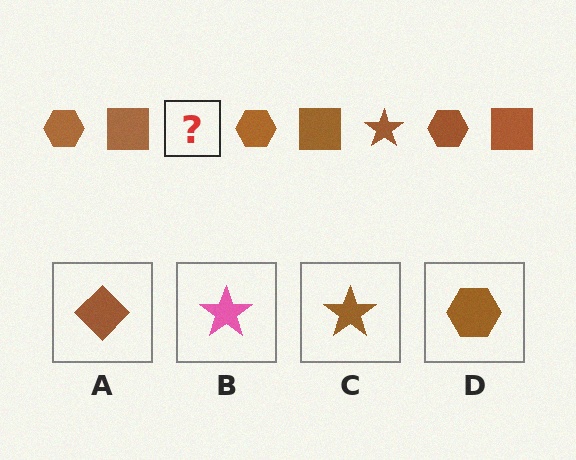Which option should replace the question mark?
Option C.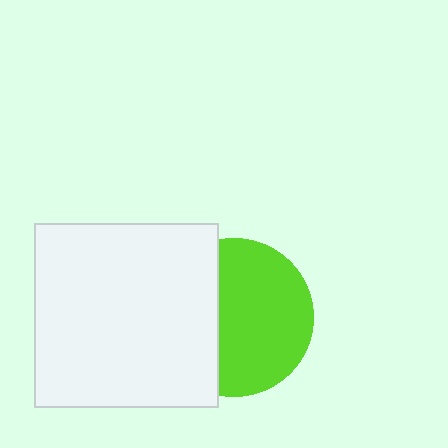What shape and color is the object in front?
The object in front is a white square.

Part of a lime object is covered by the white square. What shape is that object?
It is a circle.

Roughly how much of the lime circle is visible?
About half of it is visible (roughly 61%).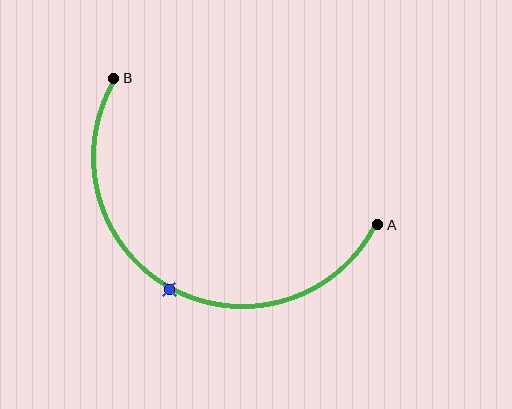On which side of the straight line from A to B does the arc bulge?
The arc bulges below the straight line connecting A and B.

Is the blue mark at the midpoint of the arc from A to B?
Yes. The blue mark lies on the arc at equal arc-length from both A and B — it is the arc midpoint.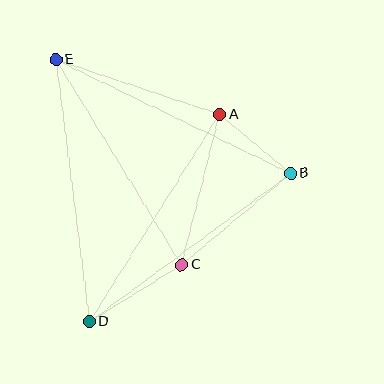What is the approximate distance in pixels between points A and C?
The distance between A and C is approximately 155 pixels.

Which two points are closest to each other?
Points A and B are closest to each other.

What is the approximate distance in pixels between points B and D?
The distance between B and D is approximately 250 pixels.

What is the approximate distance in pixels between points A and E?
The distance between A and E is approximately 172 pixels.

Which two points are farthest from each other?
Points D and E are farthest from each other.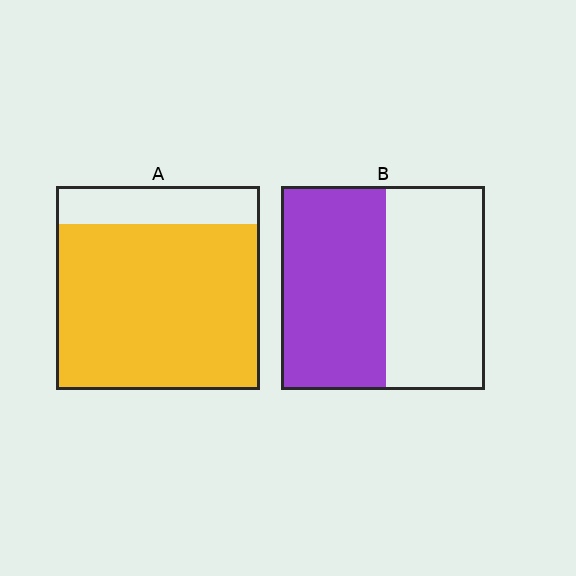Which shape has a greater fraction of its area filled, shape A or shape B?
Shape A.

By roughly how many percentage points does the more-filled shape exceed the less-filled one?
By roughly 30 percentage points (A over B).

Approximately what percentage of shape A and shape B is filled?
A is approximately 80% and B is approximately 50%.